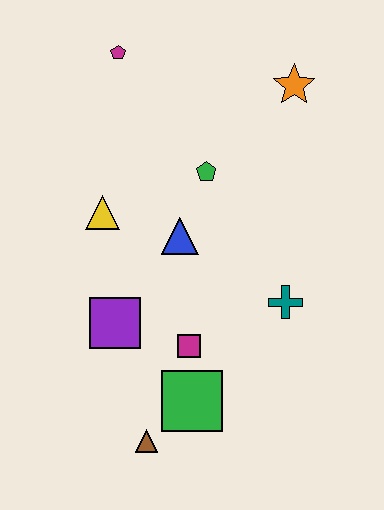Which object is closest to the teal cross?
The magenta square is closest to the teal cross.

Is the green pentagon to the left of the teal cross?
Yes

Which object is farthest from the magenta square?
The magenta pentagon is farthest from the magenta square.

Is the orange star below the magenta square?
No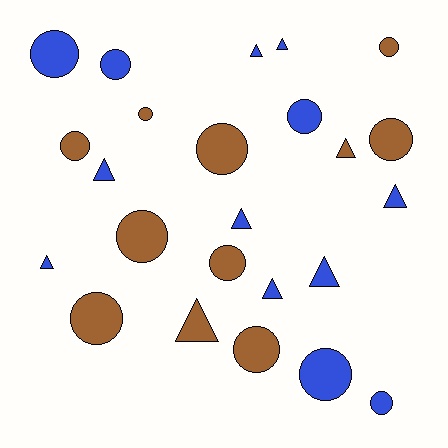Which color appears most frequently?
Blue, with 13 objects.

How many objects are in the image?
There are 24 objects.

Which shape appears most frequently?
Circle, with 14 objects.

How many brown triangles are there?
There are 2 brown triangles.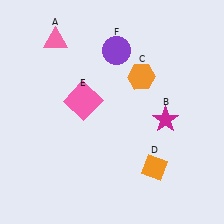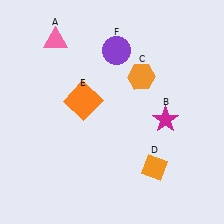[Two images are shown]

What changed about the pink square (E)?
In Image 1, E is pink. In Image 2, it changed to orange.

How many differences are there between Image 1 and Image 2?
There is 1 difference between the two images.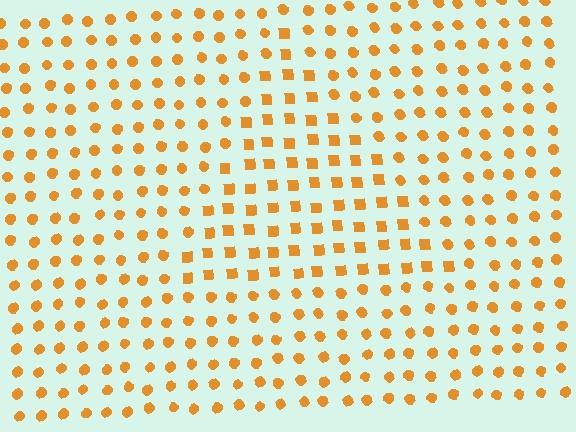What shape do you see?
I see a triangle.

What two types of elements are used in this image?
The image uses squares inside the triangle region and circles outside it.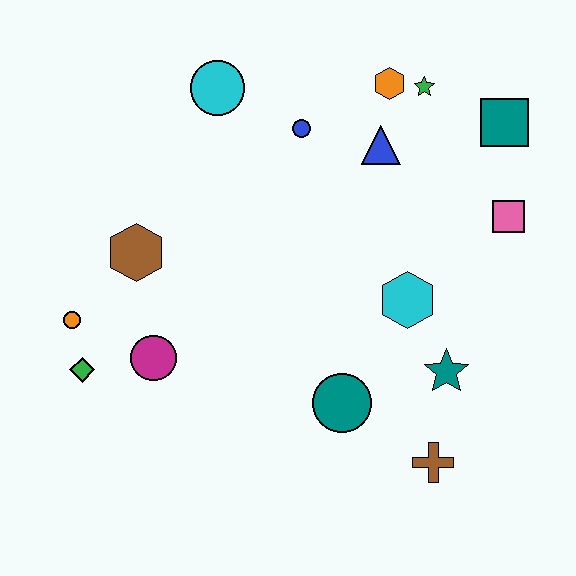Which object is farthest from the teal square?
The green diamond is farthest from the teal square.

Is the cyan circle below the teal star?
No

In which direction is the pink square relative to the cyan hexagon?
The pink square is to the right of the cyan hexagon.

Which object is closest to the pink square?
The teal square is closest to the pink square.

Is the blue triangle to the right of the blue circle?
Yes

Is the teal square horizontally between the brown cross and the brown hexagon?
No